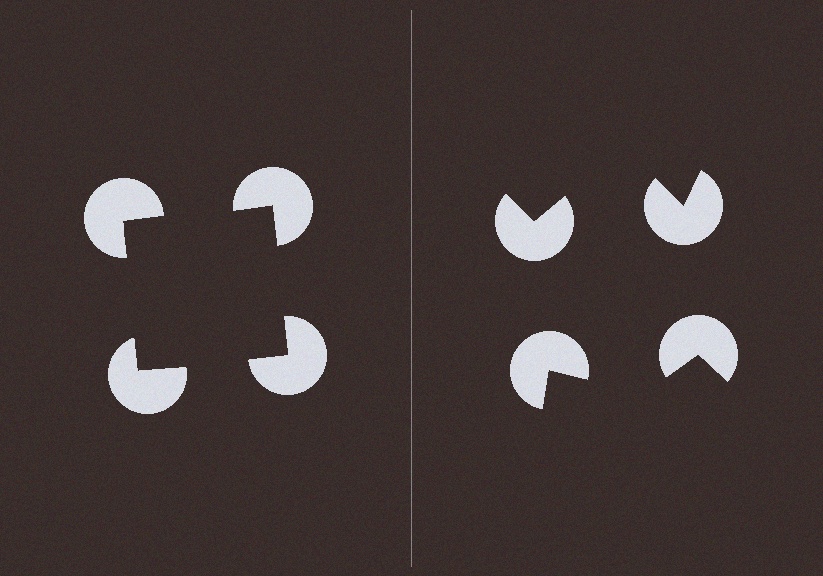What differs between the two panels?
The pac-man discs are positioned identically on both sides; only the wedge orientations differ. On the left they align to a square; on the right they are misaligned.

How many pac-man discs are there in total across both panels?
8 — 4 on each side.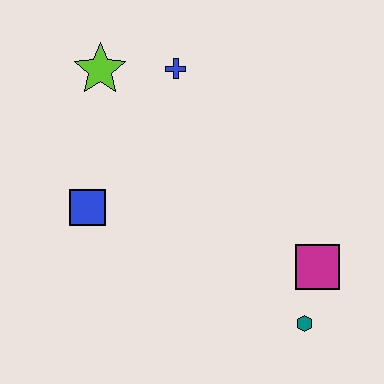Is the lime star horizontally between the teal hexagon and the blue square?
Yes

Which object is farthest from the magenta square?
The lime star is farthest from the magenta square.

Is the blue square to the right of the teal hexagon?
No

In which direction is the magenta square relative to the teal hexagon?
The magenta square is above the teal hexagon.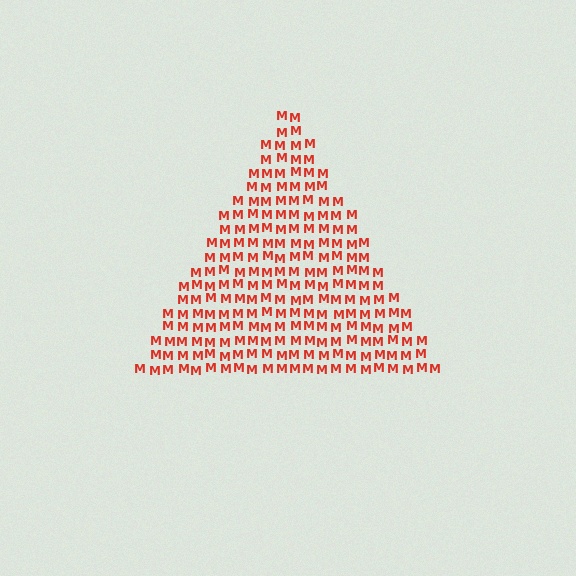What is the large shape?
The large shape is a triangle.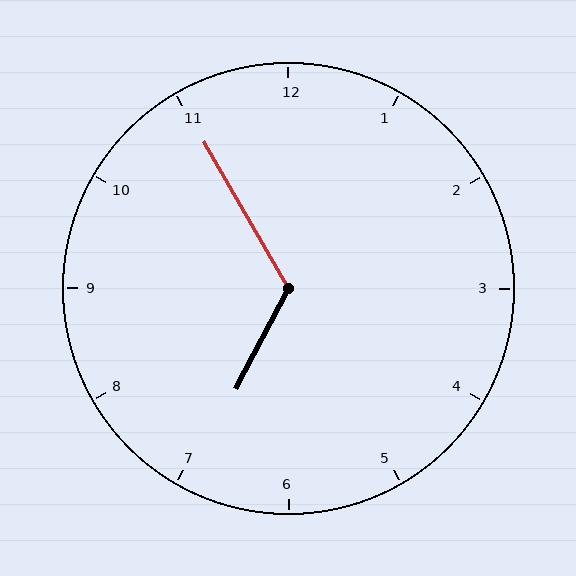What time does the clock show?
6:55.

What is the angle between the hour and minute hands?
Approximately 122 degrees.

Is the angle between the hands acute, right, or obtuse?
It is obtuse.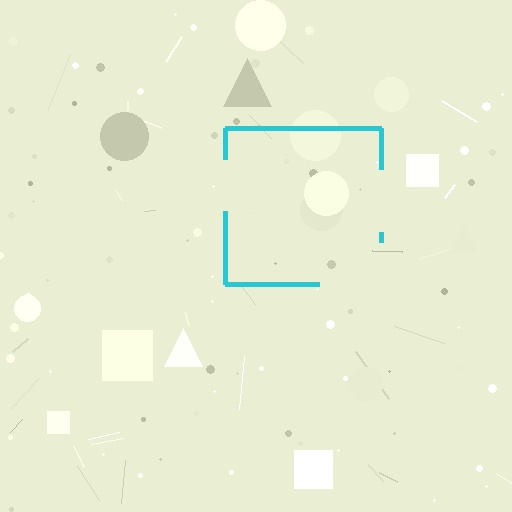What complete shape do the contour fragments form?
The contour fragments form a square.